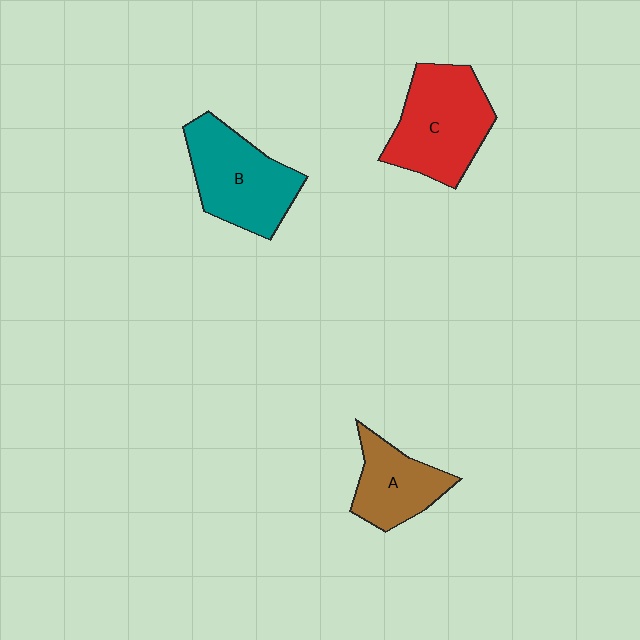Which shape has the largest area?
Shape C (red).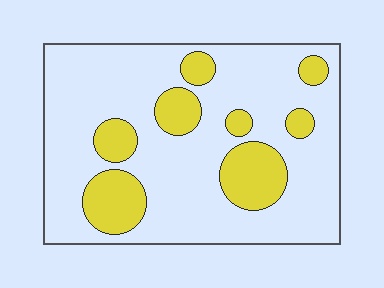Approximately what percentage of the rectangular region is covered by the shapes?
Approximately 25%.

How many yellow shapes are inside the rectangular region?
8.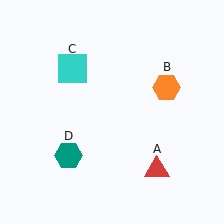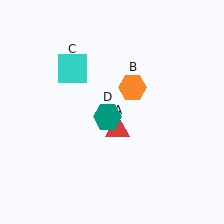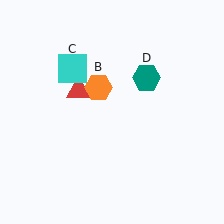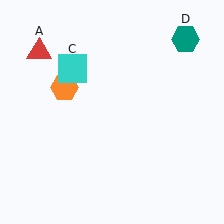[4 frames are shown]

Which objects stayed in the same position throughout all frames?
Cyan square (object C) remained stationary.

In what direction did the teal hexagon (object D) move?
The teal hexagon (object D) moved up and to the right.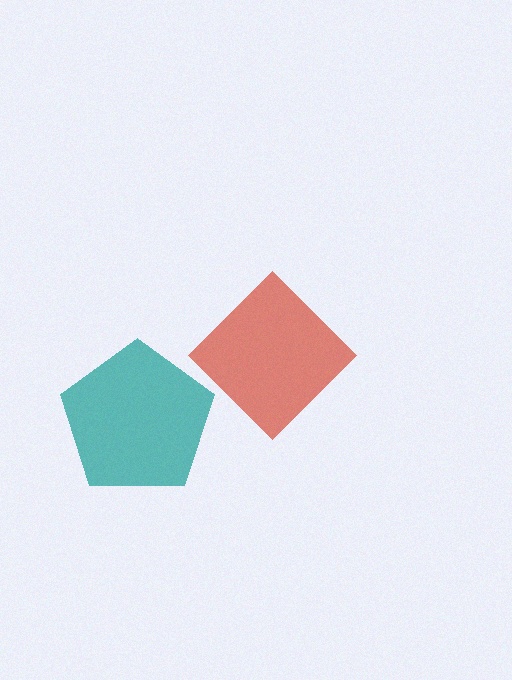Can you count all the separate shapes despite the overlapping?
Yes, there are 2 separate shapes.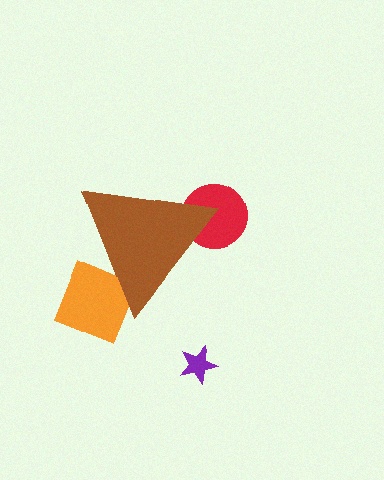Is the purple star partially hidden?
No, the purple star is fully visible.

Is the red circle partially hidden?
Yes, the red circle is partially hidden behind the brown triangle.